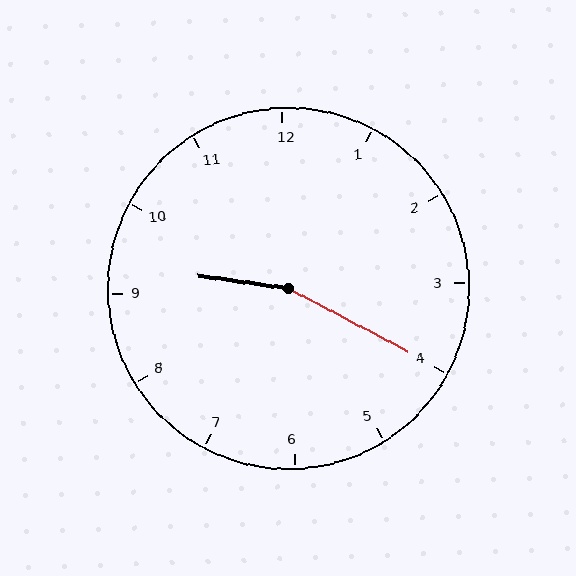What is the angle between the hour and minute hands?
Approximately 160 degrees.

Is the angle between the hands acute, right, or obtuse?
It is obtuse.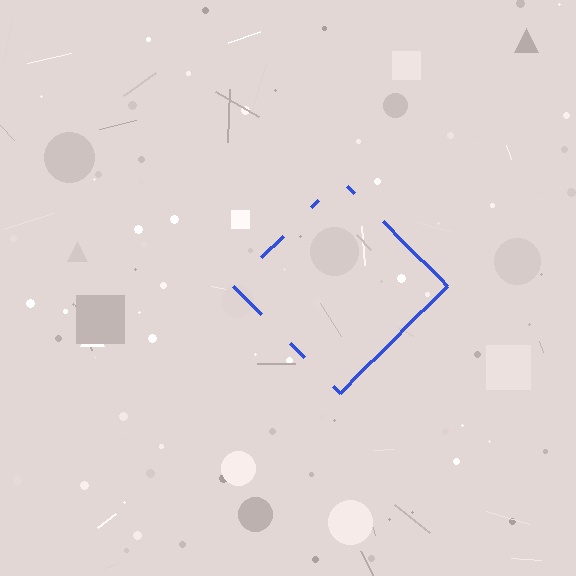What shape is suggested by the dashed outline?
The dashed outline suggests a diamond.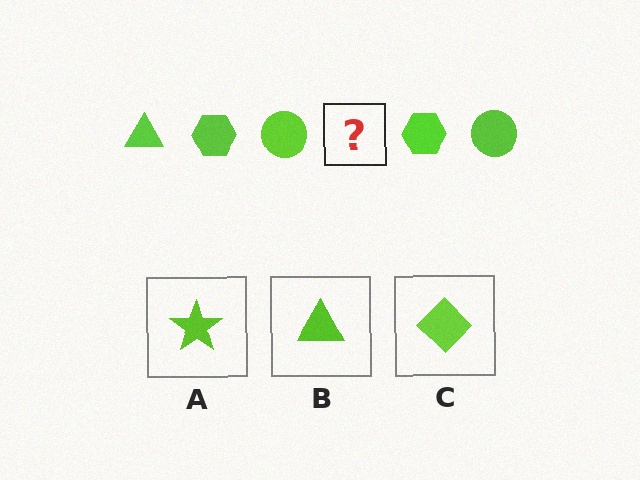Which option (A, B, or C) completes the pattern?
B.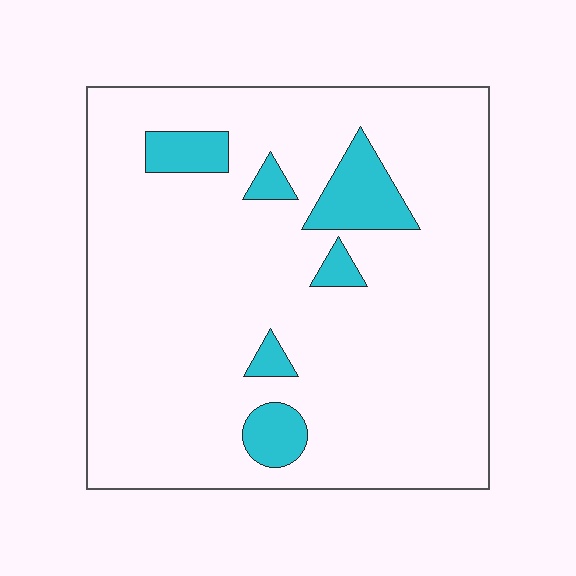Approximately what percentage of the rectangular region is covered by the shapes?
Approximately 10%.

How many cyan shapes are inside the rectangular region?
6.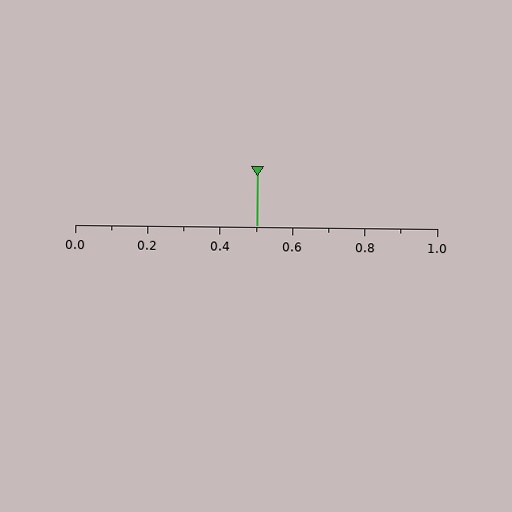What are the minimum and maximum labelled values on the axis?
The axis runs from 0.0 to 1.0.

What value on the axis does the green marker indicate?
The marker indicates approximately 0.5.